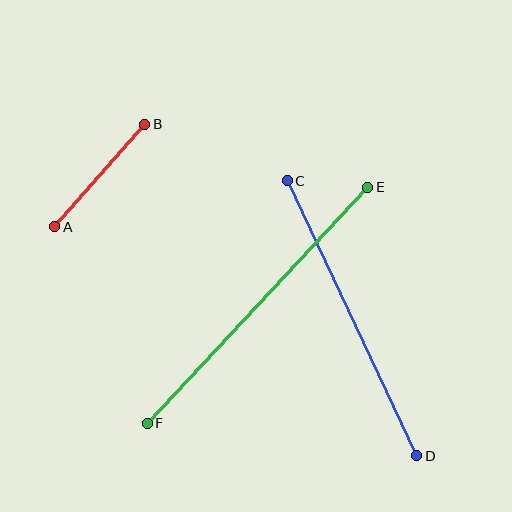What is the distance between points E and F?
The distance is approximately 323 pixels.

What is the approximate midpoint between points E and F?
The midpoint is at approximately (257, 305) pixels.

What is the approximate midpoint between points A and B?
The midpoint is at approximately (100, 175) pixels.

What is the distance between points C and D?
The distance is approximately 304 pixels.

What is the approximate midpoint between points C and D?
The midpoint is at approximately (352, 318) pixels.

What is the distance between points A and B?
The distance is approximately 136 pixels.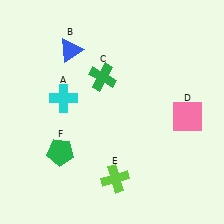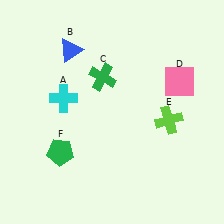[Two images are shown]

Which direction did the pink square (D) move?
The pink square (D) moved up.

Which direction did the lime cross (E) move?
The lime cross (E) moved up.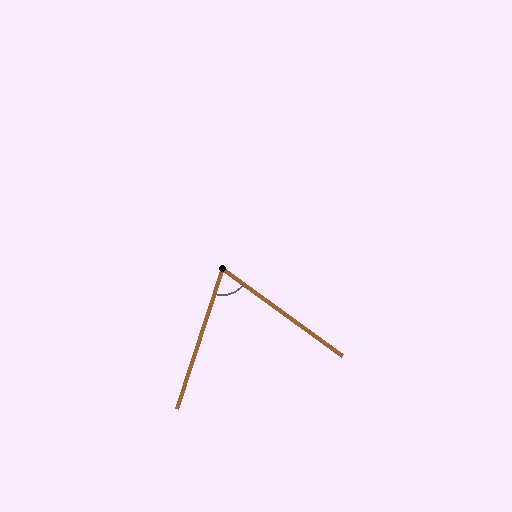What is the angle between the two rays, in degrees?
Approximately 72 degrees.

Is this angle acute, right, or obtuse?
It is acute.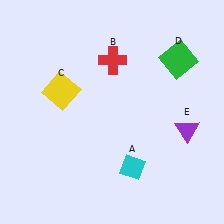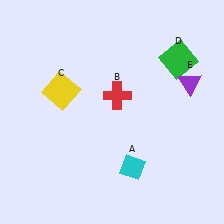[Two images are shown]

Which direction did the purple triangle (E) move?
The purple triangle (E) moved up.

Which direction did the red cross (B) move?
The red cross (B) moved down.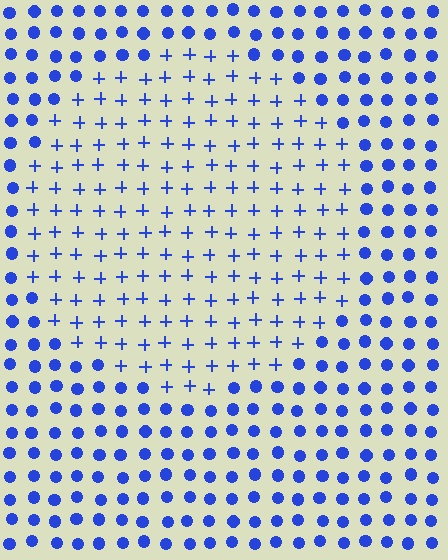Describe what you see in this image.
The image is filled with small blue elements arranged in a uniform grid. A circle-shaped region contains plus signs, while the surrounding area contains circles. The boundary is defined purely by the change in element shape.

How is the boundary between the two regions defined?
The boundary is defined by a change in element shape: plus signs inside vs. circles outside. All elements share the same color and spacing.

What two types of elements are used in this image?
The image uses plus signs inside the circle region and circles outside it.